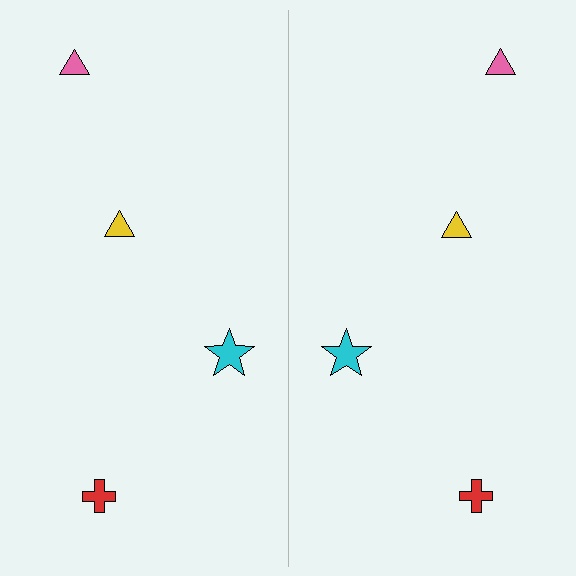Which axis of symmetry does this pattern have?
The pattern has a vertical axis of symmetry running through the center of the image.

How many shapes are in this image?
There are 8 shapes in this image.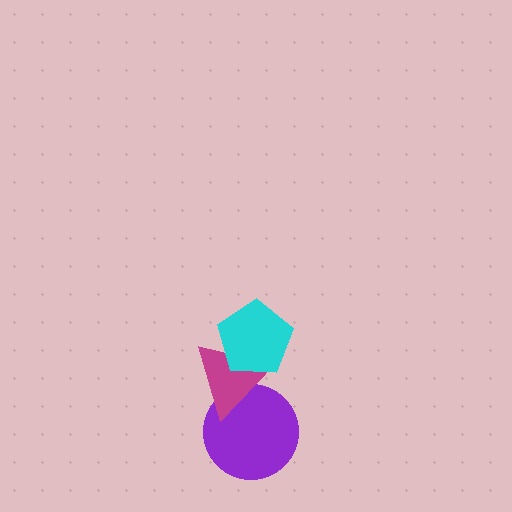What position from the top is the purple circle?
The purple circle is 3rd from the top.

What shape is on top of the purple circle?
The magenta triangle is on top of the purple circle.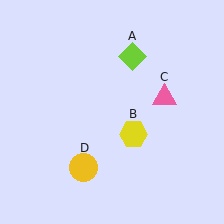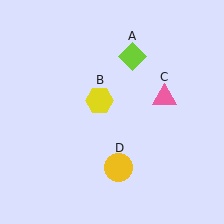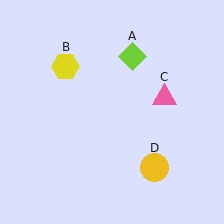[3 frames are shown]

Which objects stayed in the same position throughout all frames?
Lime diamond (object A) and pink triangle (object C) remained stationary.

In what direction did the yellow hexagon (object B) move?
The yellow hexagon (object B) moved up and to the left.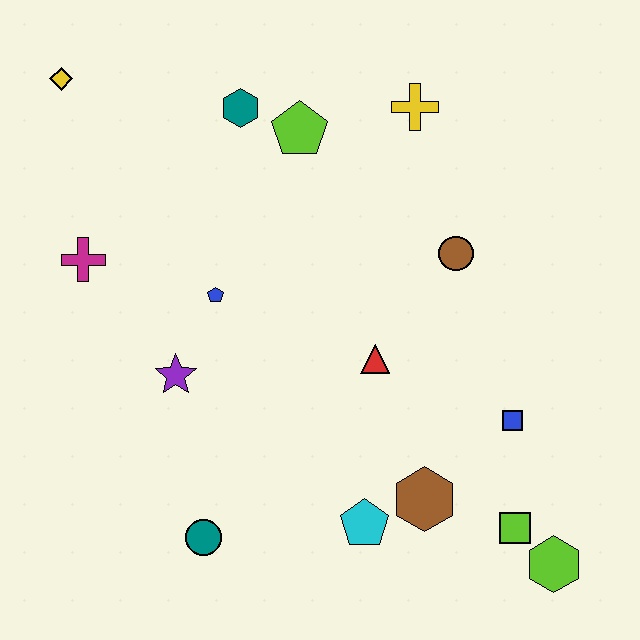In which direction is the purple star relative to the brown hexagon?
The purple star is to the left of the brown hexagon.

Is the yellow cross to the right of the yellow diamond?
Yes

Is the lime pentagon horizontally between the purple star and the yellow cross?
Yes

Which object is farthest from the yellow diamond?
The lime hexagon is farthest from the yellow diamond.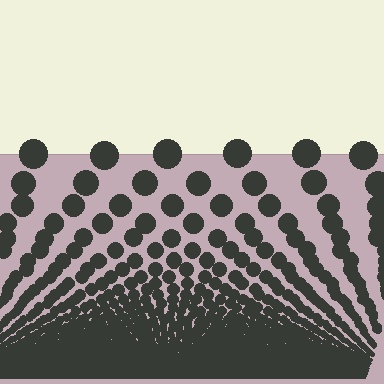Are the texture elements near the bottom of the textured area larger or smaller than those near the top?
Smaller. The gradient is inverted — elements near the bottom are smaller and denser.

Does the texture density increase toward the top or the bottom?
Density increases toward the bottom.